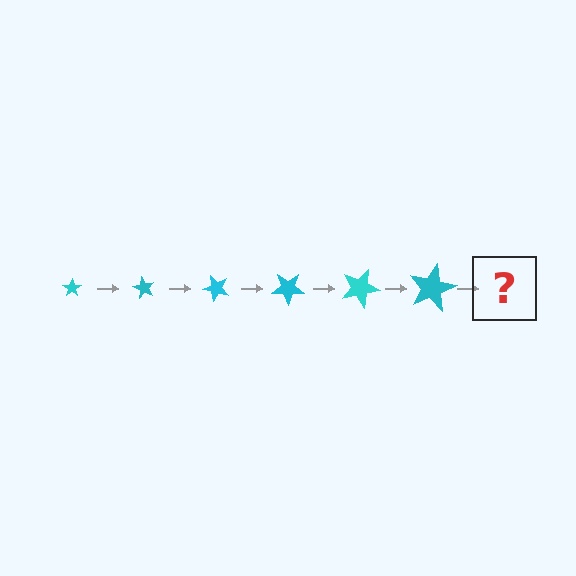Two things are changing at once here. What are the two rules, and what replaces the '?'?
The two rules are that the star grows larger each step and it rotates 60 degrees each step. The '?' should be a star, larger than the previous one and rotated 360 degrees from the start.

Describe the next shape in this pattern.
It should be a star, larger than the previous one and rotated 360 degrees from the start.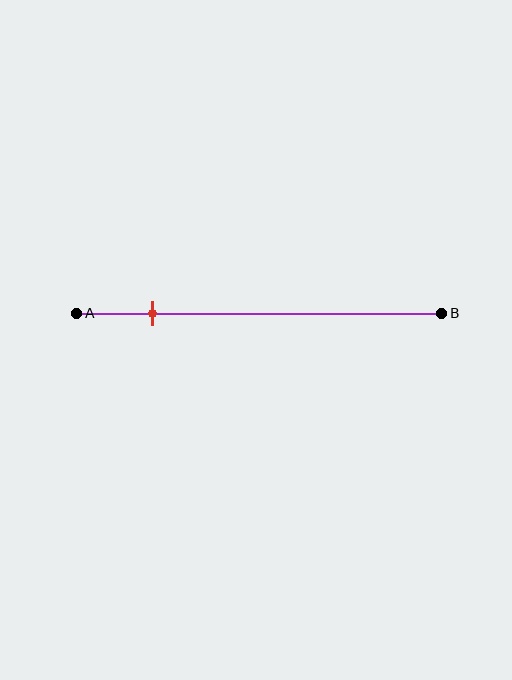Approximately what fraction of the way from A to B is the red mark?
The red mark is approximately 20% of the way from A to B.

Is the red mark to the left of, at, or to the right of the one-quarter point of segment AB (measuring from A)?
The red mark is to the left of the one-quarter point of segment AB.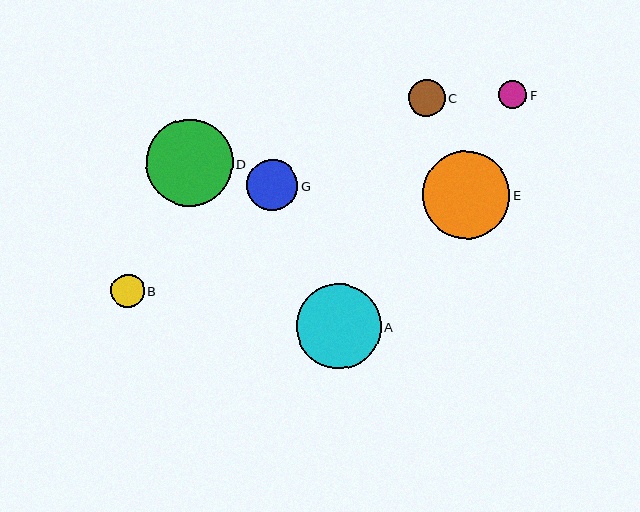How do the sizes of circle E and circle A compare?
Circle E and circle A are approximately the same size.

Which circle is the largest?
Circle E is the largest with a size of approximately 88 pixels.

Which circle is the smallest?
Circle F is the smallest with a size of approximately 28 pixels.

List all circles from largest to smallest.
From largest to smallest: E, D, A, G, C, B, F.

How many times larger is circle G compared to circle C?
Circle G is approximately 1.4 times the size of circle C.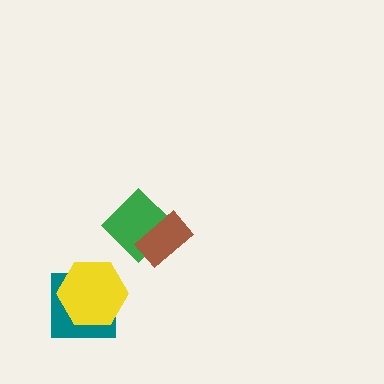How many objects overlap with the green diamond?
1 object overlaps with the green diamond.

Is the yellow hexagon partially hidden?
No, no other shape covers it.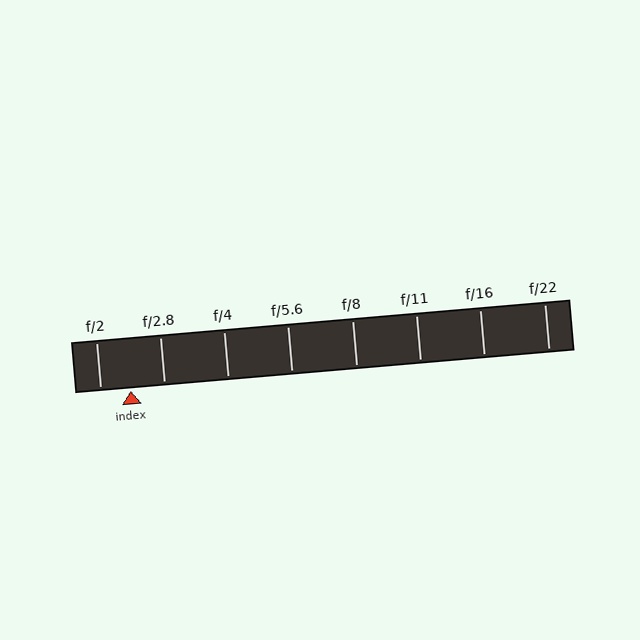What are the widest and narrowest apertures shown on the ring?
The widest aperture shown is f/2 and the narrowest is f/22.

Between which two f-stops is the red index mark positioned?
The index mark is between f/2 and f/2.8.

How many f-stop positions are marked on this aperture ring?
There are 8 f-stop positions marked.